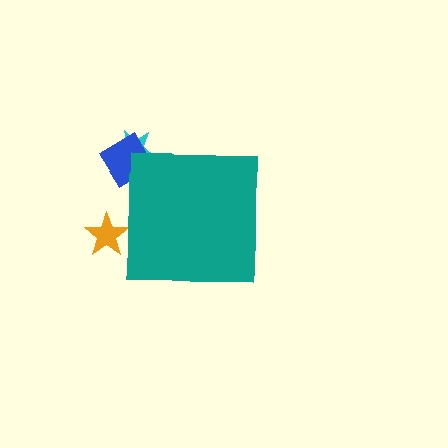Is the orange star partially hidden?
Yes, the orange star is partially hidden behind the teal square.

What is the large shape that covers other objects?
A teal square.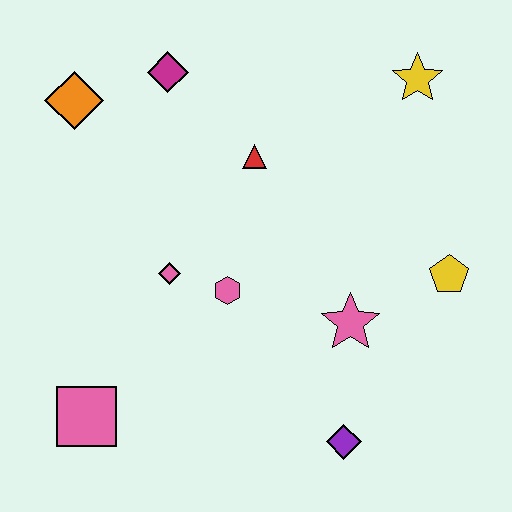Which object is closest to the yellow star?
The red triangle is closest to the yellow star.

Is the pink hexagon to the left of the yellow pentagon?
Yes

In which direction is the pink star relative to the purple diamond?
The pink star is above the purple diamond.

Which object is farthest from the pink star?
The orange diamond is farthest from the pink star.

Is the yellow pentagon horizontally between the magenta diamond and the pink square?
No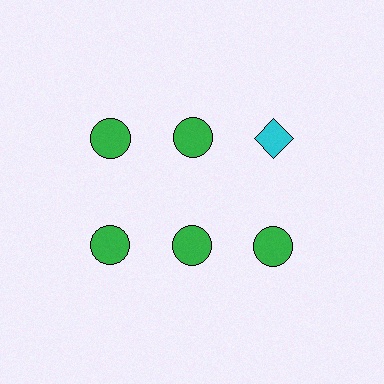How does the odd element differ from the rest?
It differs in both color (cyan instead of green) and shape (diamond instead of circle).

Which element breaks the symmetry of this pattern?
The cyan diamond in the top row, center column breaks the symmetry. All other shapes are green circles.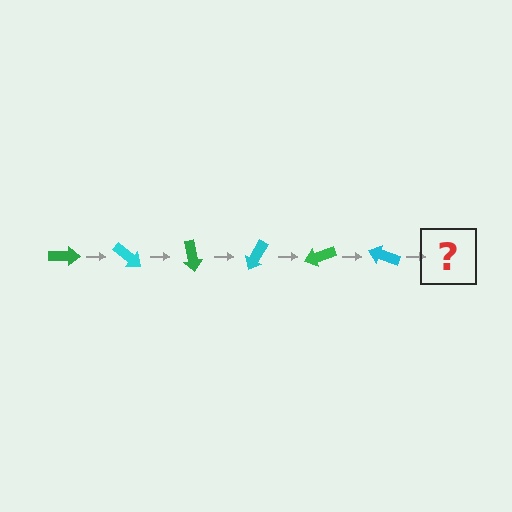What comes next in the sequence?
The next element should be a green arrow, rotated 240 degrees from the start.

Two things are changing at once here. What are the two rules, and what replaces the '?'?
The two rules are that it rotates 40 degrees each step and the color cycles through green and cyan. The '?' should be a green arrow, rotated 240 degrees from the start.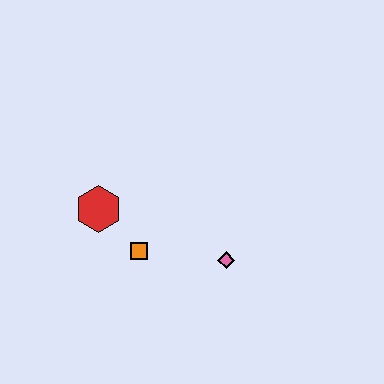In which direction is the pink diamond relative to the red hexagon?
The pink diamond is to the right of the red hexagon.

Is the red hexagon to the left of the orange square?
Yes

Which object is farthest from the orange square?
The pink diamond is farthest from the orange square.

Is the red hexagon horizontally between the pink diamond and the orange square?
No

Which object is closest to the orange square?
The red hexagon is closest to the orange square.